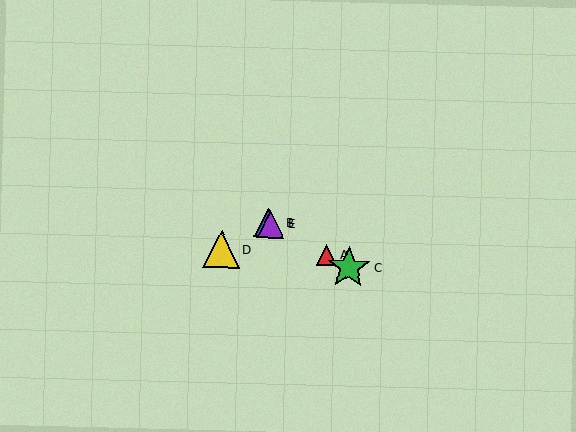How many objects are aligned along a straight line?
4 objects (A, B, C, E) are aligned along a straight line.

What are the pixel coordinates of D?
Object D is at (221, 249).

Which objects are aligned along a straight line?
Objects A, B, C, E are aligned along a straight line.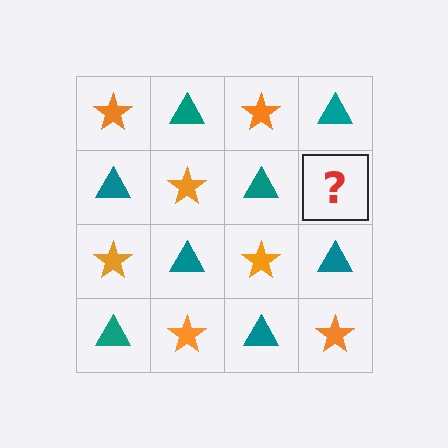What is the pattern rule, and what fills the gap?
The rule is that it alternates orange star and teal triangle in a checkerboard pattern. The gap should be filled with an orange star.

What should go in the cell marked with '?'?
The missing cell should contain an orange star.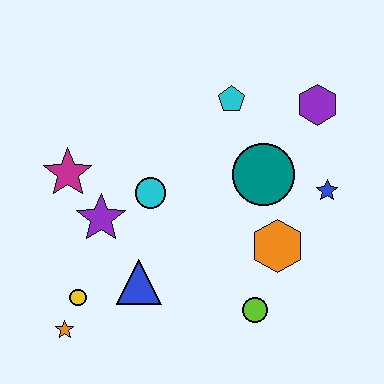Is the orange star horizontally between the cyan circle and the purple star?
No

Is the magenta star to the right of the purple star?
No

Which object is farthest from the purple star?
The purple hexagon is farthest from the purple star.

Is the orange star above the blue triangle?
No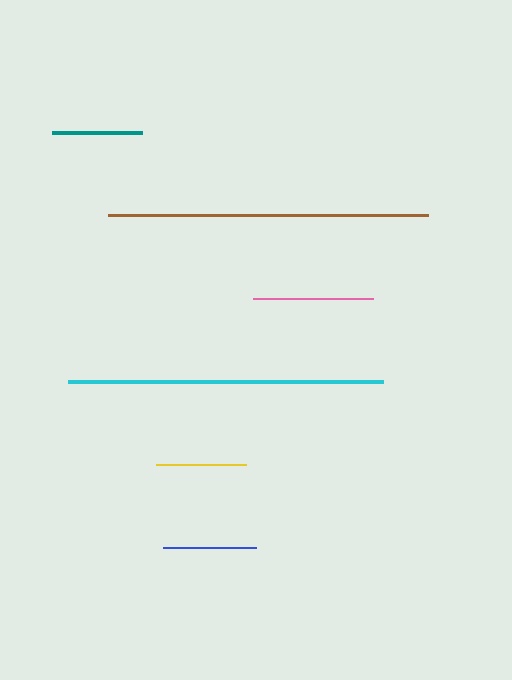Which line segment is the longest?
The brown line is the longest at approximately 319 pixels.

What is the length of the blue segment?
The blue segment is approximately 93 pixels long.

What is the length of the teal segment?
The teal segment is approximately 91 pixels long.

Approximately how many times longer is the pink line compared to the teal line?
The pink line is approximately 1.3 times the length of the teal line.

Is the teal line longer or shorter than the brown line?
The brown line is longer than the teal line.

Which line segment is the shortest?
The yellow line is the shortest at approximately 89 pixels.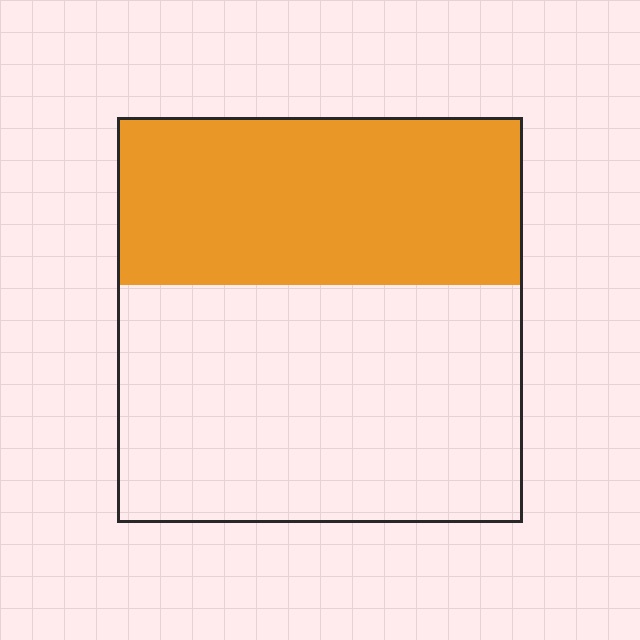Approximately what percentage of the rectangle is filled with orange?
Approximately 40%.